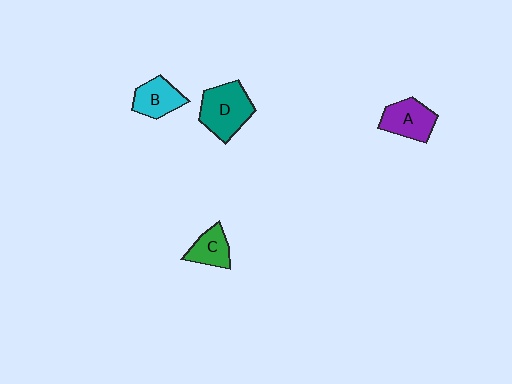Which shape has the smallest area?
Shape C (green).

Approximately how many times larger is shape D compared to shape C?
Approximately 1.7 times.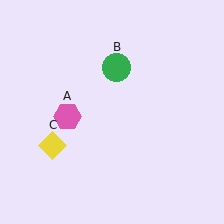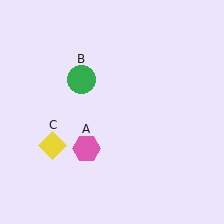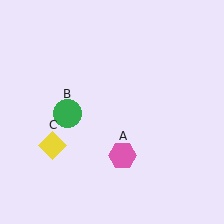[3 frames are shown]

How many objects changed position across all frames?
2 objects changed position: pink hexagon (object A), green circle (object B).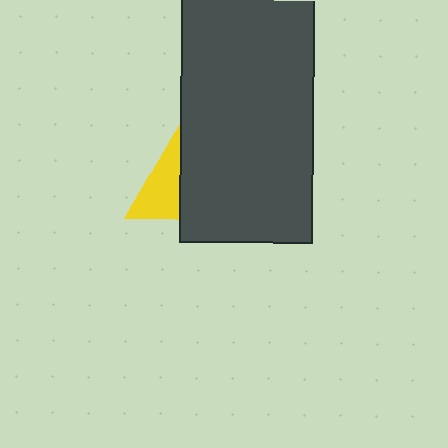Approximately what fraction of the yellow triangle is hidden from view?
Roughly 64% of the yellow triangle is hidden behind the dark gray rectangle.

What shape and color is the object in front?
The object in front is a dark gray rectangle.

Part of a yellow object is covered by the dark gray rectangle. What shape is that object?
It is a triangle.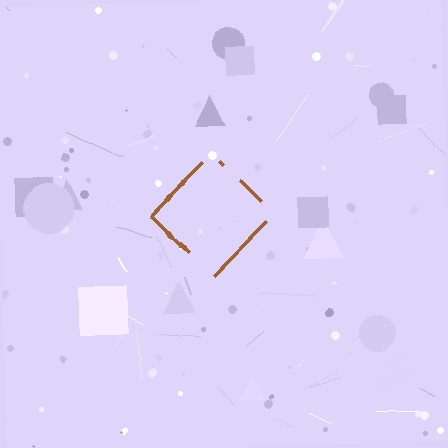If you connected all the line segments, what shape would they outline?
They would outline a diamond.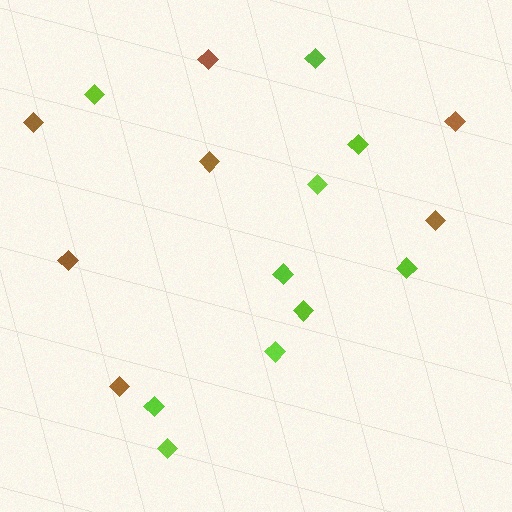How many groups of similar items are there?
There are 2 groups: one group of brown diamonds (7) and one group of lime diamonds (10).